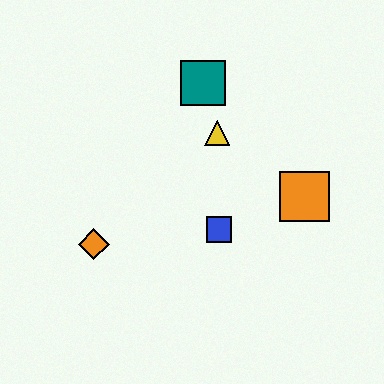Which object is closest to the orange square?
The blue square is closest to the orange square.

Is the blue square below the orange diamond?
No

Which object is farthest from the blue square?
The teal square is farthest from the blue square.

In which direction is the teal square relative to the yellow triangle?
The teal square is above the yellow triangle.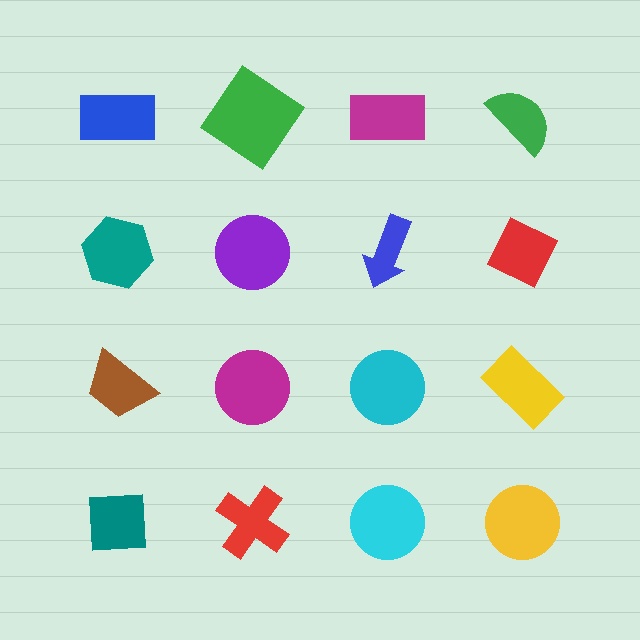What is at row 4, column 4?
A yellow circle.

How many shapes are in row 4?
4 shapes.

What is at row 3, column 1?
A brown trapezoid.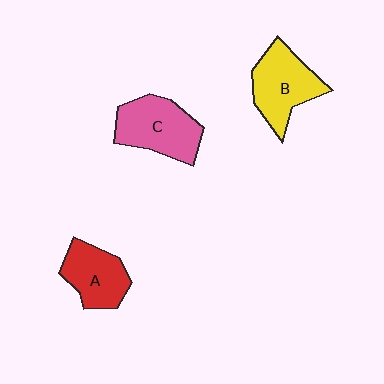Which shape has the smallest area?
Shape A (red).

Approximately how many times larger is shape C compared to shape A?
Approximately 1.3 times.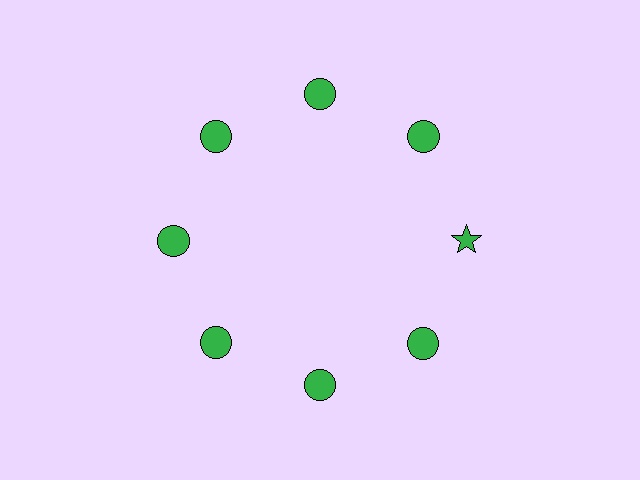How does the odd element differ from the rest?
It has a different shape: star instead of circle.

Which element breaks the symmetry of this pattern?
The green star at roughly the 3 o'clock position breaks the symmetry. All other shapes are green circles.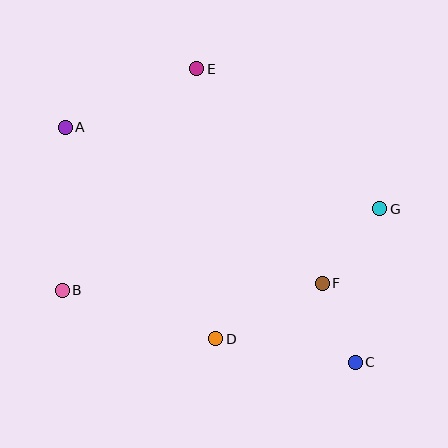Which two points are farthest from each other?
Points A and C are farthest from each other.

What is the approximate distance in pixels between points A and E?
The distance between A and E is approximately 144 pixels.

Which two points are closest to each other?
Points C and F are closest to each other.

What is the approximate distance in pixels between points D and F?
The distance between D and F is approximately 120 pixels.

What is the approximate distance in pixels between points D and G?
The distance between D and G is approximately 209 pixels.